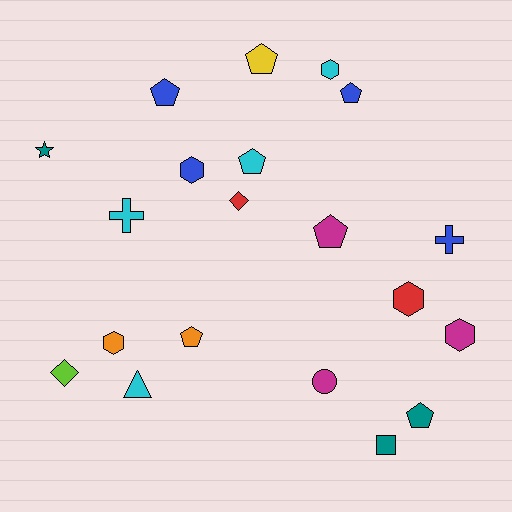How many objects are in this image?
There are 20 objects.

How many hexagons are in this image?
There are 5 hexagons.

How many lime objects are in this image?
There is 1 lime object.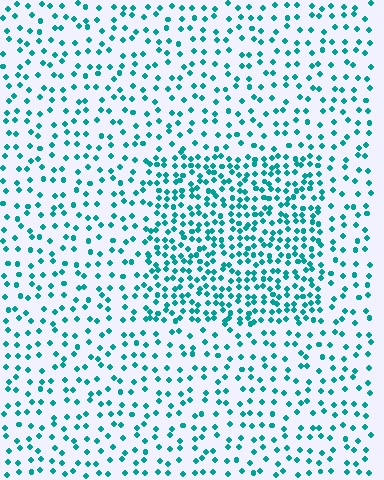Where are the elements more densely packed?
The elements are more densely packed inside the rectangle boundary.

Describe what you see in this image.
The image contains small teal elements arranged at two different densities. A rectangle-shaped region is visible where the elements are more densely packed than the surrounding area.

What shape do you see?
I see a rectangle.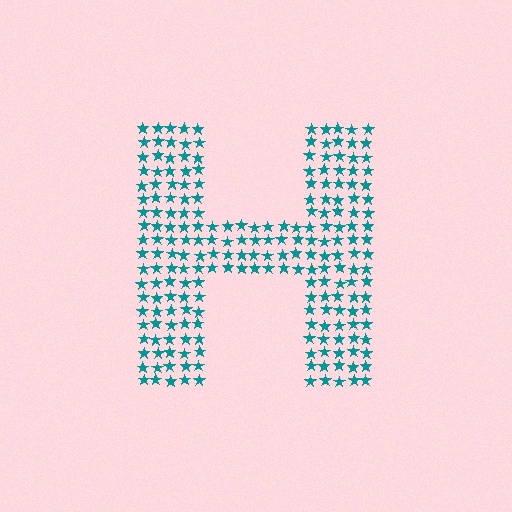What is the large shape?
The large shape is the letter H.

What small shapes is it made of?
It is made of small stars.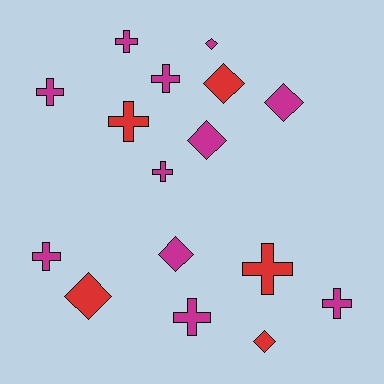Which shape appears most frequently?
Cross, with 9 objects.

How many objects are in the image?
There are 16 objects.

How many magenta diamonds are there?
There are 4 magenta diamonds.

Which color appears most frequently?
Magenta, with 11 objects.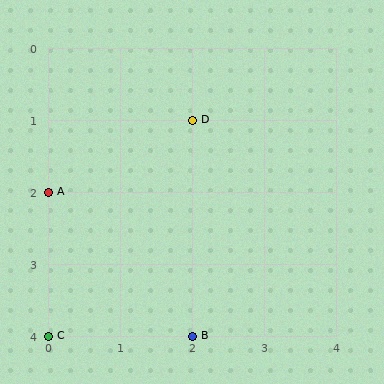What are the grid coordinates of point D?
Point D is at grid coordinates (2, 1).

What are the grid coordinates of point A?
Point A is at grid coordinates (0, 2).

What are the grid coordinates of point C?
Point C is at grid coordinates (0, 4).